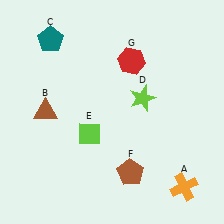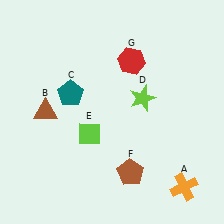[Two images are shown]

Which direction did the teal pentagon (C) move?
The teal pentagon (C) moved down.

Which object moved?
The teal pentagon (C) moved down.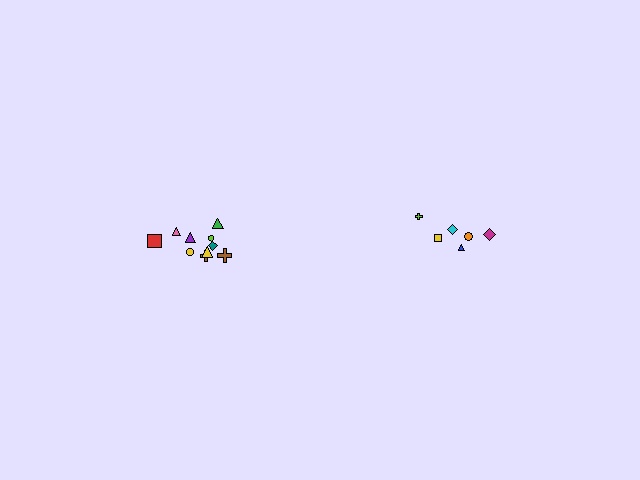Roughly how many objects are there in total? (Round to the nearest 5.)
Roughly 15 objects in total.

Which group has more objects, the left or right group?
The left group.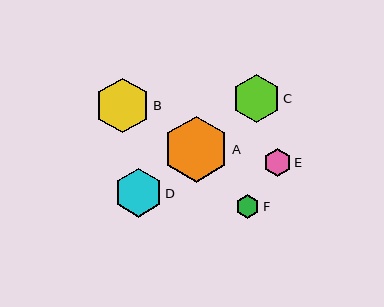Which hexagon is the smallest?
Hexagon F is the smallest with a size of approximately 24 pixels.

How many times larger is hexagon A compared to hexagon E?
Hexagon A is approximately 2.4 times the size of hexagon E.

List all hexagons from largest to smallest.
From largest to smallest: A, B, D, C, E, F.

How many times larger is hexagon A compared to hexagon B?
Hexagon A is approximately 1.2 times the size of hexagon B.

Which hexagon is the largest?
Hexagon A is the largest with a size of approximately 66 pixels.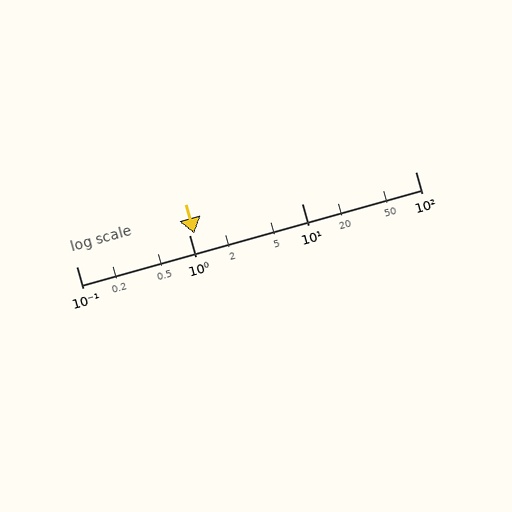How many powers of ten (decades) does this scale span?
The scale spans 3 decades, from 0.1 to 100.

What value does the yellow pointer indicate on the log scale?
The pointer indicates approximately 1.1.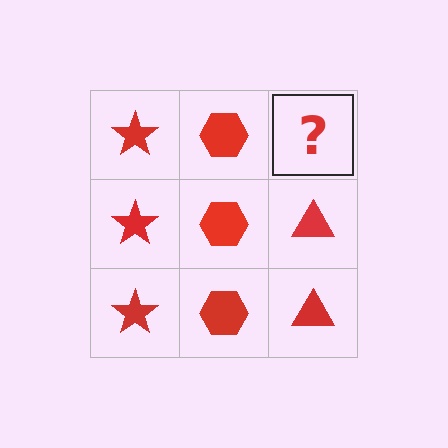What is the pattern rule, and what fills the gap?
The rule is that each column has a consistent shape. The gap should be filled with a red triangle.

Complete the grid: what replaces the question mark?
The question mark should be replaced with a red triangle.